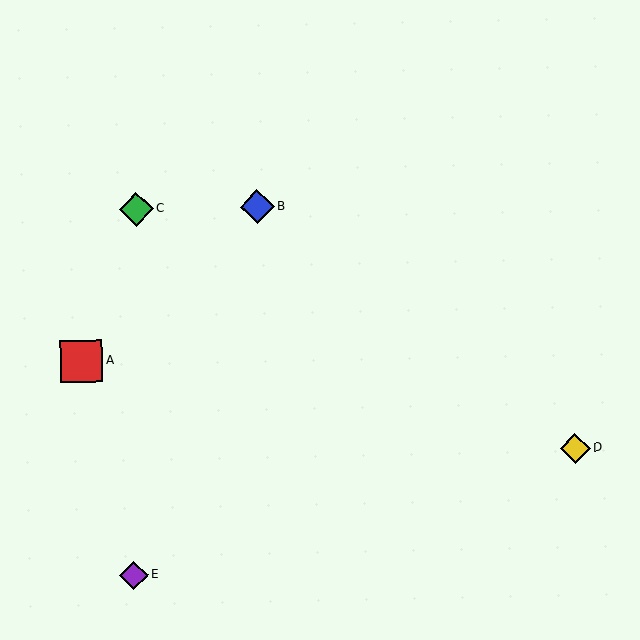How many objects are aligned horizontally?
2 objects (B, C) are aligned horizontally.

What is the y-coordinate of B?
Object B is at y≈207.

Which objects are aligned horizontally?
Objects B, C are aligned horizontally.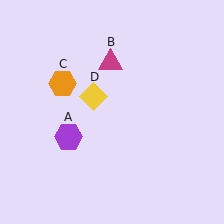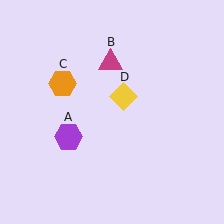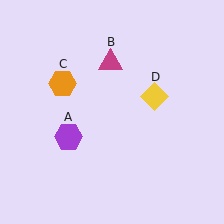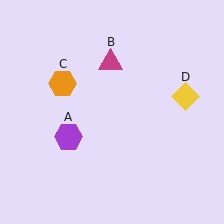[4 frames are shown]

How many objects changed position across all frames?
1 object changed position: yellow diamond (object D).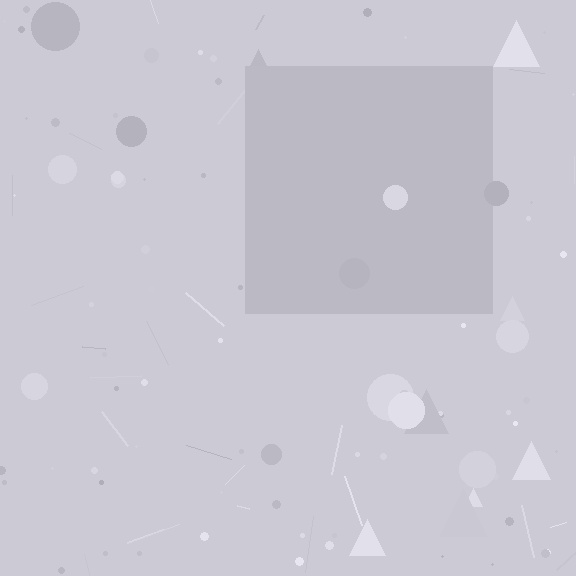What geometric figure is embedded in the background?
A square is embedded in the background.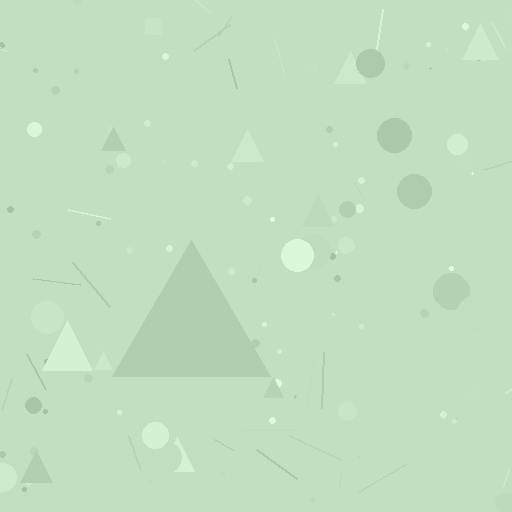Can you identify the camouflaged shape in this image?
The camouflaged shape is a triangle.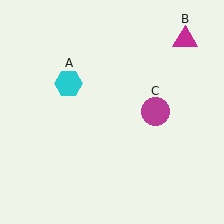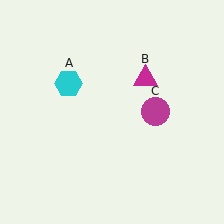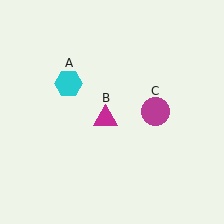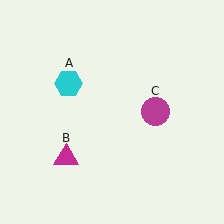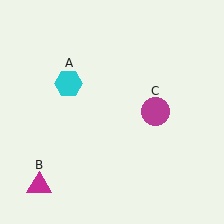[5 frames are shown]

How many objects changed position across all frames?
1 object changed position: magenta triangle (object B).